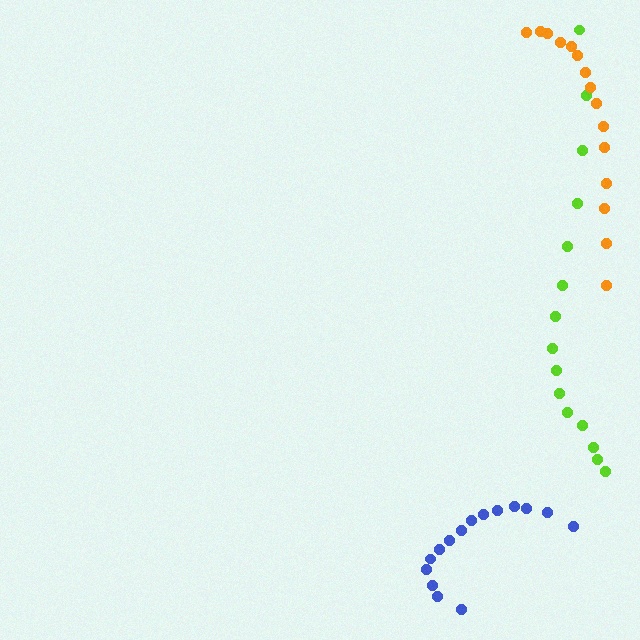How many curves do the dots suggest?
There are 3 distinct paths.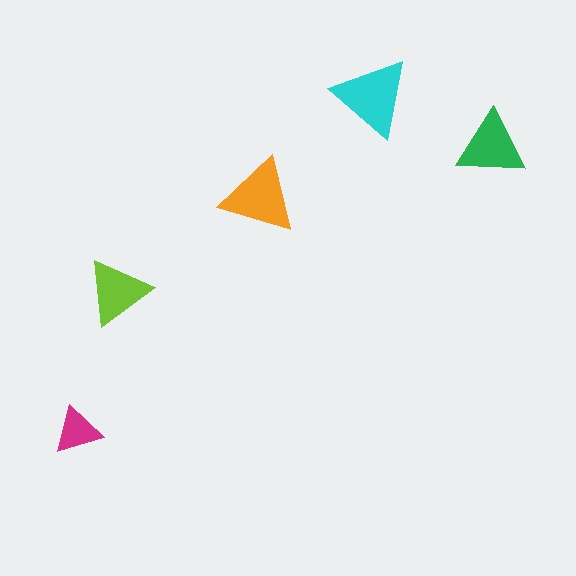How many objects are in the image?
There are 5 objects in the image.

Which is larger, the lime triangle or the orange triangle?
The orange one.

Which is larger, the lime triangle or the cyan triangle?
The cyan one.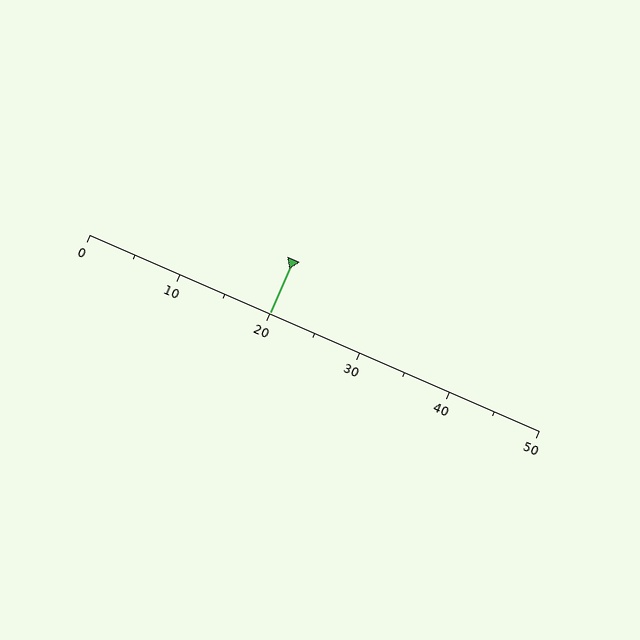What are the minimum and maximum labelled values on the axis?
The axis runs from 0 to 50.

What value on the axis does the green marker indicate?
The marker indicates approximately 20.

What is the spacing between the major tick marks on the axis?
The major ticks are spaced 10 apart.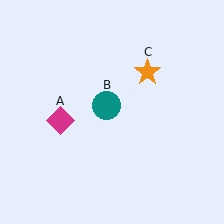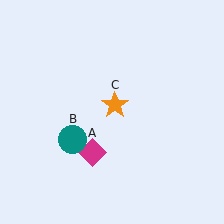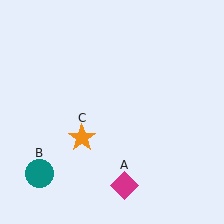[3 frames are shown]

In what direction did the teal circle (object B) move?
The teal circle (object B) moved down and to the left.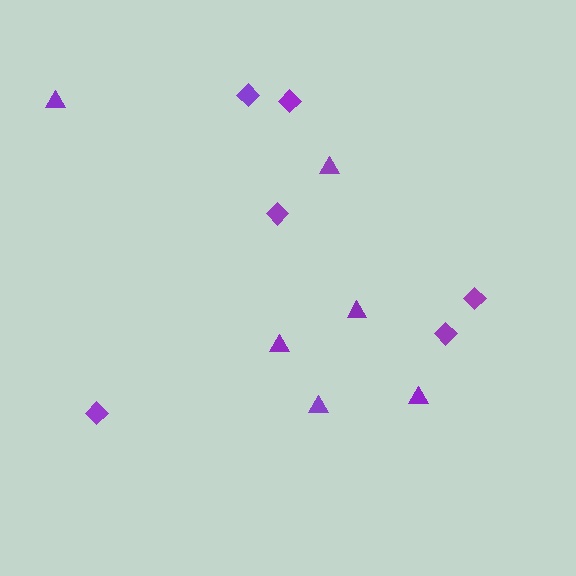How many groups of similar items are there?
There are 2 groups: one group of diamonds (6) and one group of triangles (6).